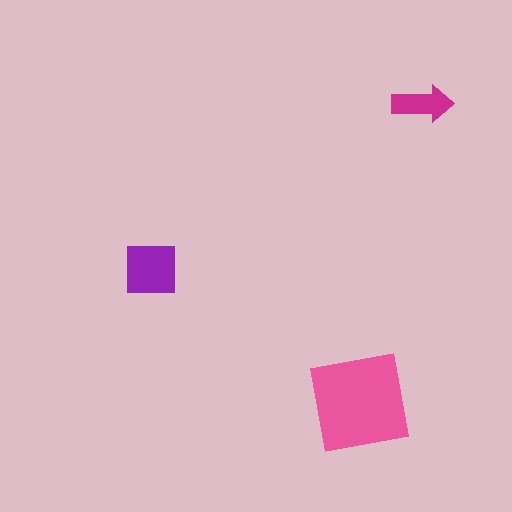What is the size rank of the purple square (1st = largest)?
2nd.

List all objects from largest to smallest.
The pink square, the purple square, the magenta arrow.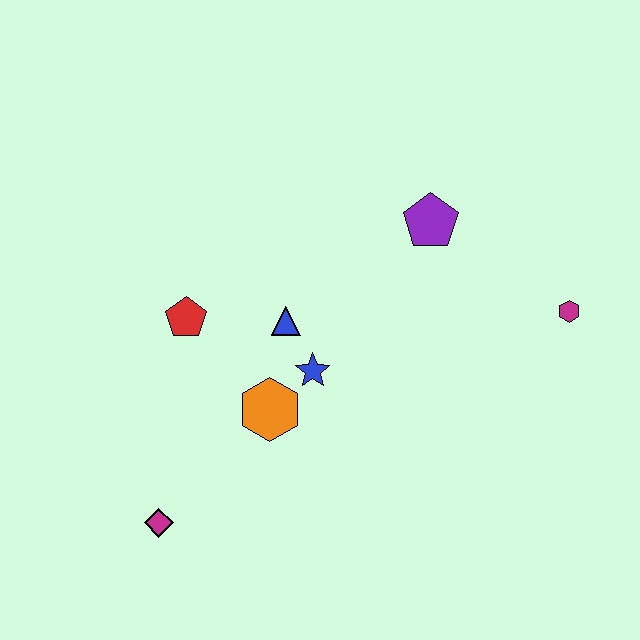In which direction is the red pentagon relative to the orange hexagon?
The red pentagon is above the orange hexagon.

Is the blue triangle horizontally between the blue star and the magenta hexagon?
No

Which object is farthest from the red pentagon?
The magenta hexagon is farthest from the red pentagon.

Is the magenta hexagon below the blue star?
No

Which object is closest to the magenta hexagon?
The purple pentagon is closest to the magenta hexagon.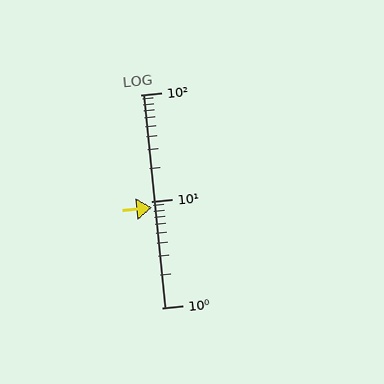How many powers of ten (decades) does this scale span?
The scale spans 2 decades, from 1 to 100.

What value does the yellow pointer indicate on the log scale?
The pointer indicates approximately 8.7.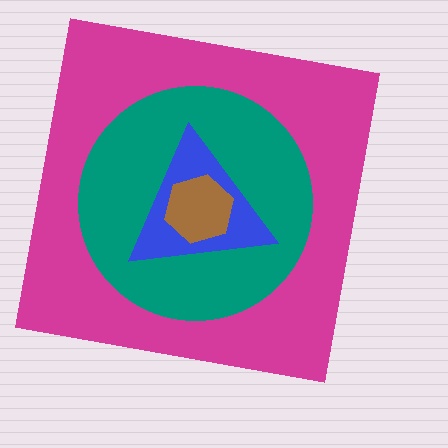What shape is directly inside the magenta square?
The teal circle.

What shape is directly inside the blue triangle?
The brown hexagon.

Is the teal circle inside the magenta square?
Yes.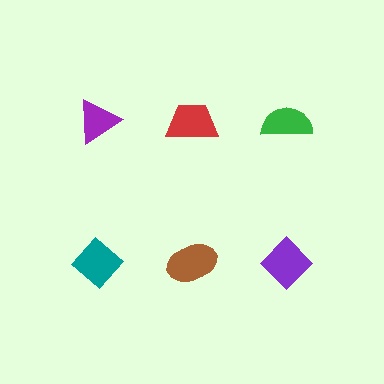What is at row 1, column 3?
A green semicircle.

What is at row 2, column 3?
A purple diamond.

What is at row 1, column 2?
A red trapezoid.